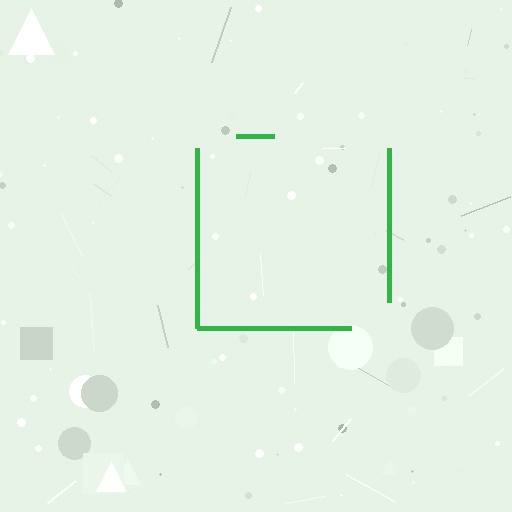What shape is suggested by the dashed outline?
The dashed outline suggests a square.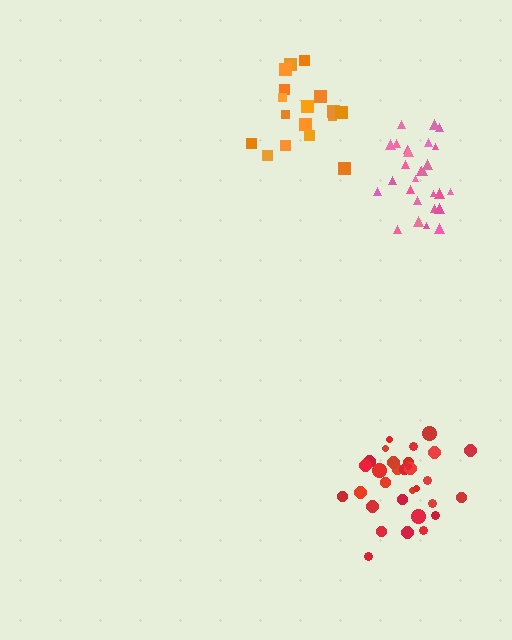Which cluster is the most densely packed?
Pink.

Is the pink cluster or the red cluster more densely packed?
Pink.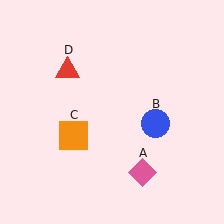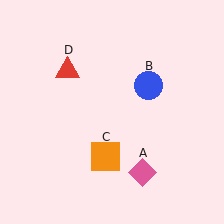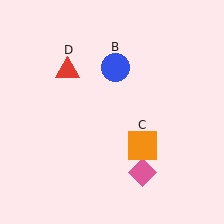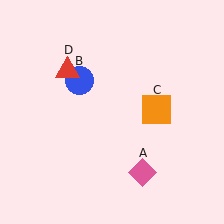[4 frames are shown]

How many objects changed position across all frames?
2 objects changed position: blue circle (object B), orange square (object C).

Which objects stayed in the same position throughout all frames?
Pink diamond (object A) and red triangle (object D) remained stationary.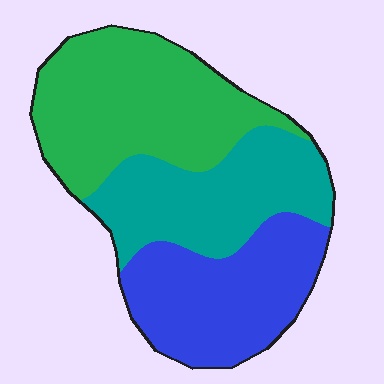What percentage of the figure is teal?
Teal covers 30% of the figure.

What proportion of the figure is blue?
Blue takes up about one third (1/3) of the figure.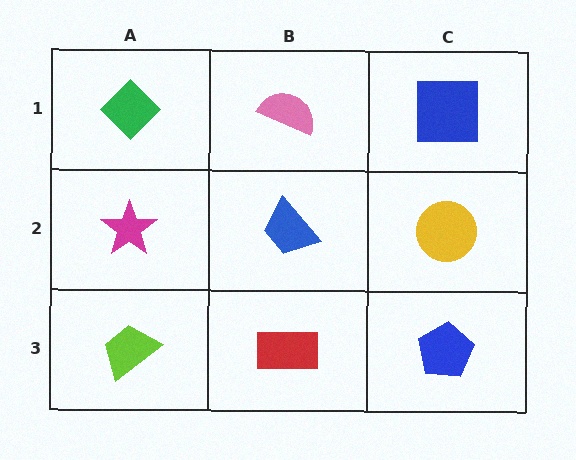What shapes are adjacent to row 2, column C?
A blue square (row 1, column C), a blue pentagon (row 3, column C), a blue trapezoid (row 2, column B).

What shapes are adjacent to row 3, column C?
A yellow circle (row 2, column C), a red rectangle (row 3, column B).